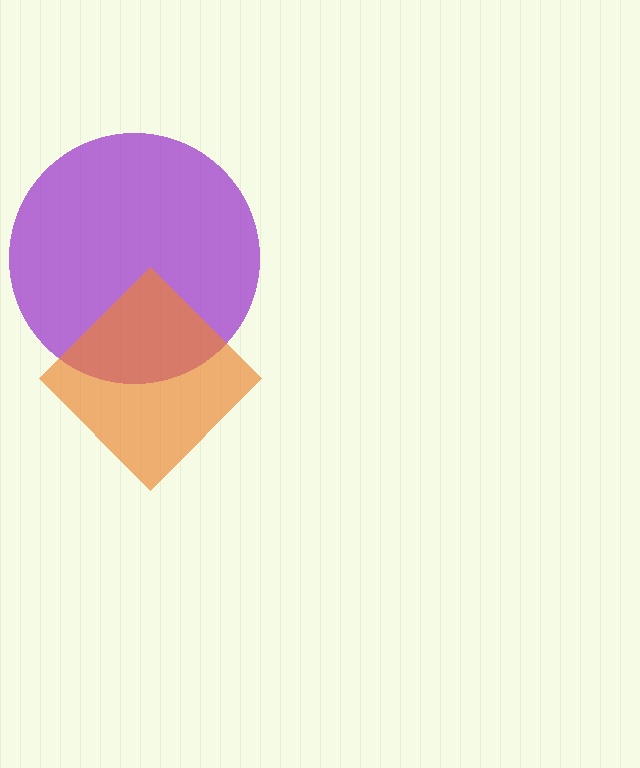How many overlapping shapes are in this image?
There are 2 overlapping shapes in the image.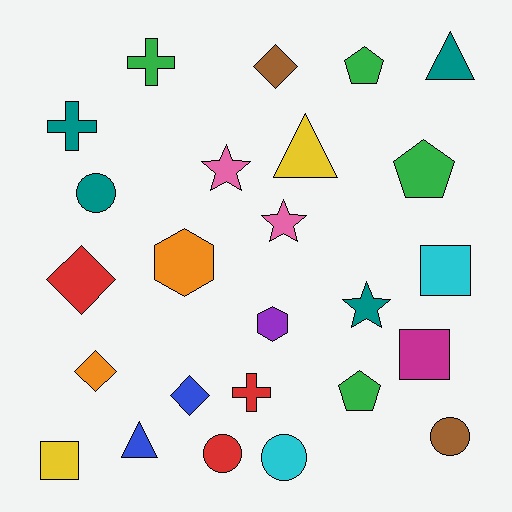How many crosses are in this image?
There are 3 crosses.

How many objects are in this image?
There are 25 objects.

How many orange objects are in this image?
There are 2 orange objects.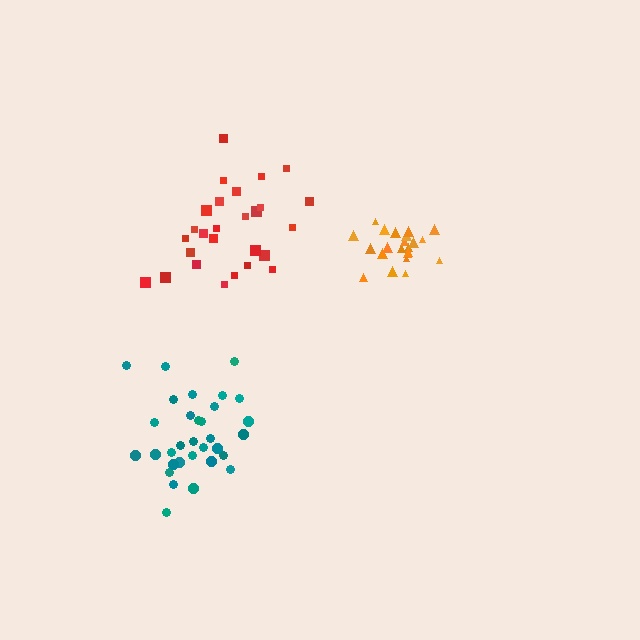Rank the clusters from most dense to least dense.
orange, teal, red.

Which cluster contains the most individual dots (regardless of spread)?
Teal (32).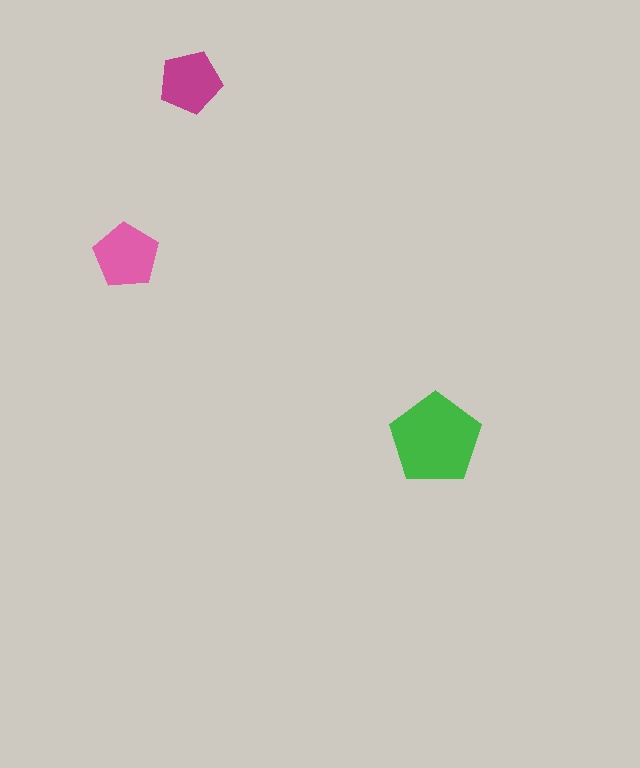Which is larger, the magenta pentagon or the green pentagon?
The green one.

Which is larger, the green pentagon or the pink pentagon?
The green one.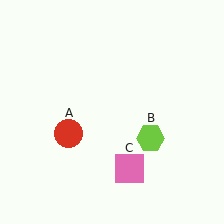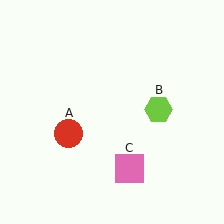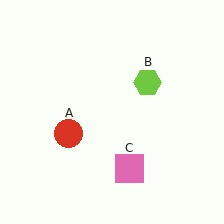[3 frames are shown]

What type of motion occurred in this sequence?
The lime hexagon (object B) rotated counterclockwise around the center of the scene.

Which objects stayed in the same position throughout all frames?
Red circle (object A) and pink square (object C) remained stationary.